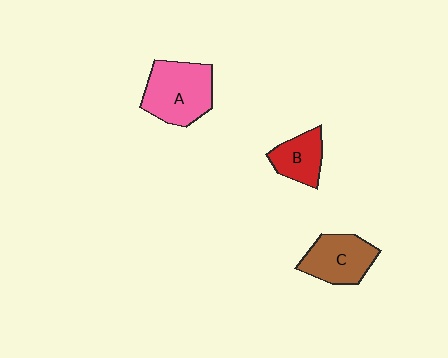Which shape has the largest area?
Shape A (pink).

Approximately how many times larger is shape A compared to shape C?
Approximately 1.3 times.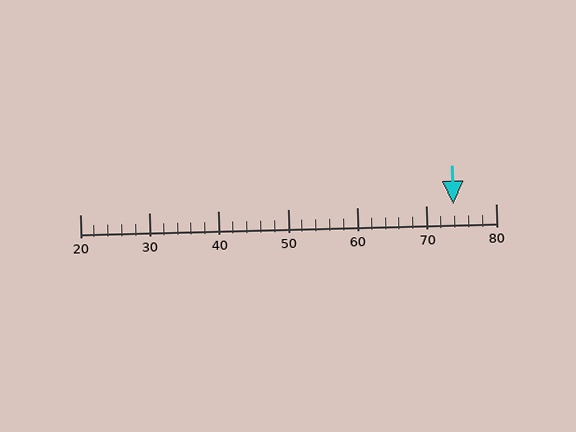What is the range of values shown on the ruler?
The ruler shows values from 20 to 80.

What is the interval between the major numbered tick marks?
The major tick marks are spaced 10 units apart.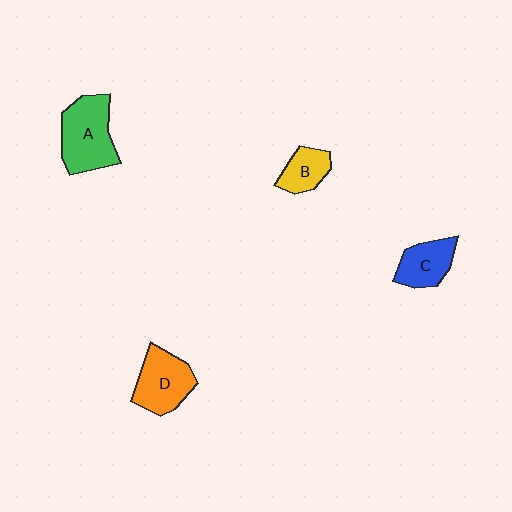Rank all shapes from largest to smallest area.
From largest to smallest: A (green), D (orange), C (blue), B (yellow).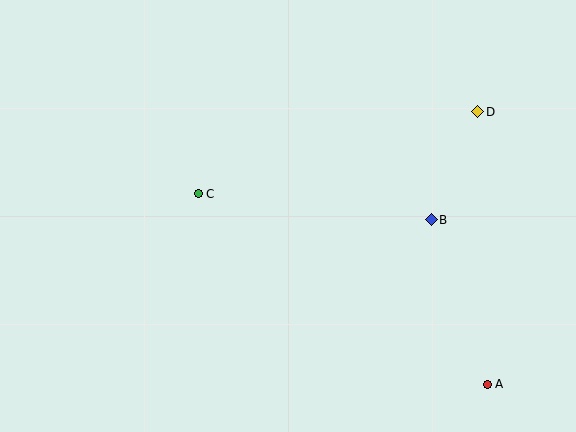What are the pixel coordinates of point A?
Point A is at (487, 384).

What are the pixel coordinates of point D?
Point D is at (478, 112).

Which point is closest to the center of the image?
Point C at (198, 194) is closest to the center.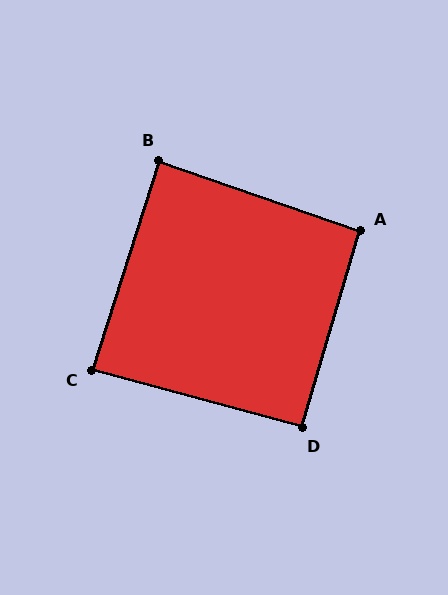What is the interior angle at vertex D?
Approximately 91 degrees (approximately right).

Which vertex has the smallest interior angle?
C, at approximately 87 degrees.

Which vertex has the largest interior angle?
A, at approximately 93 degrees.